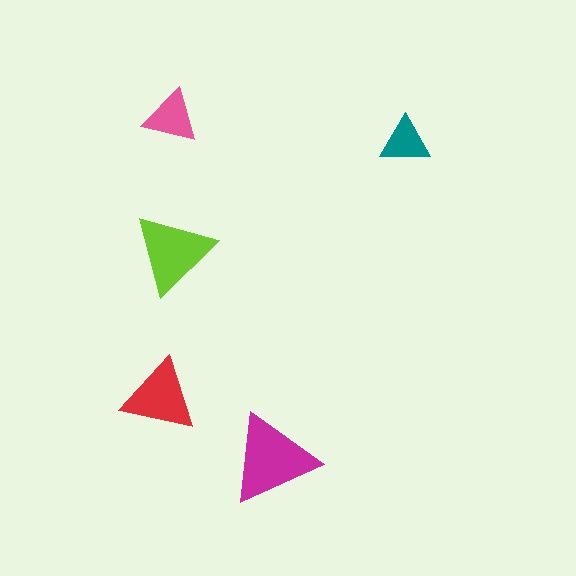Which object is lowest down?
The magenta triangle is bottommost.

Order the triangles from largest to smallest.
the magenta one, the lime one, the red one, the pink one, the teal one.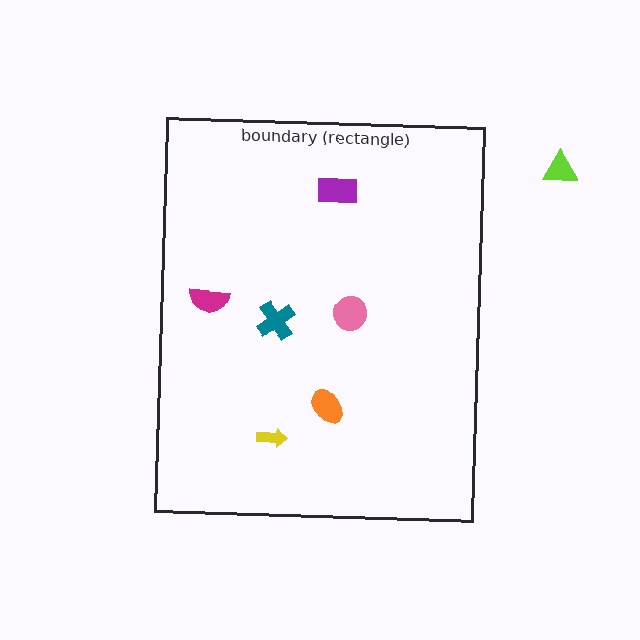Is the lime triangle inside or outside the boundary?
Outside.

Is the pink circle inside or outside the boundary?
Inside.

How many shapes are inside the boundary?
6 inside, 1 outside.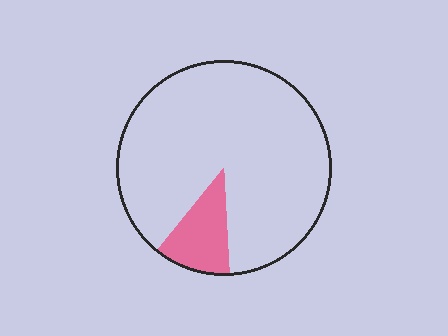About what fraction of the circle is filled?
About one eighth (1/8).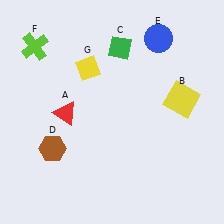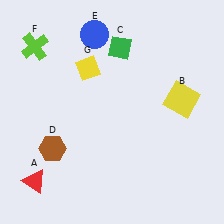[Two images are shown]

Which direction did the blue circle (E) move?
The blue circle (E) moved left.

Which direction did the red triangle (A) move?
The red triangle (A) moved down.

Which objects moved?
The objects that moved are: the red triangle (A), the blue circle (E).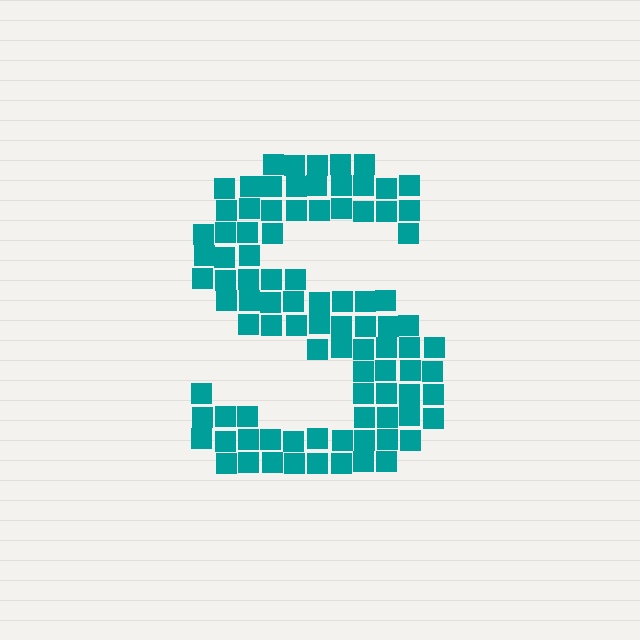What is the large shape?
The large shape is the letter S.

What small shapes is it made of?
It is made of small squares.